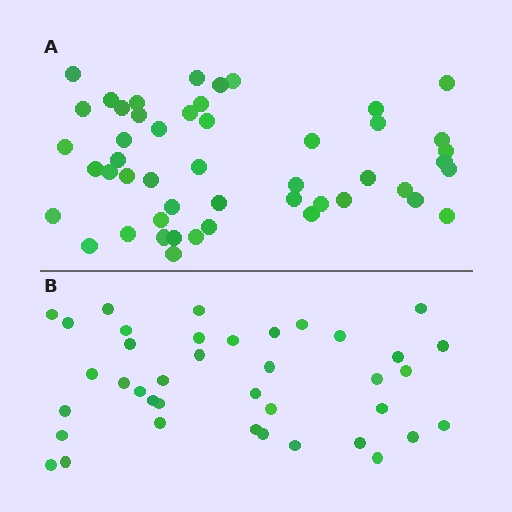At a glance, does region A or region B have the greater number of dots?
Region A (the top region) has more dots.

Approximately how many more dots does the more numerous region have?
Region A has roughly 10 or so more dots than region B.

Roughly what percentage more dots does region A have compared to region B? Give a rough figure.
About 25% more.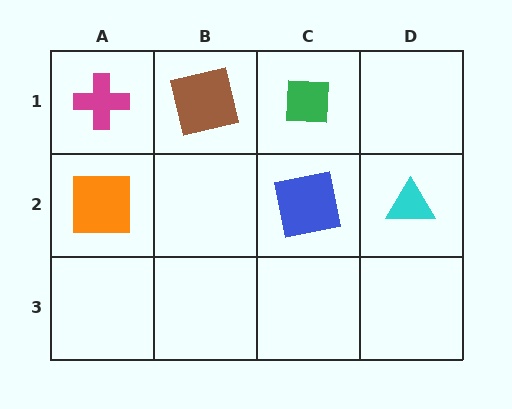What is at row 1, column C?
A green square.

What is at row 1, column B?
A brown square.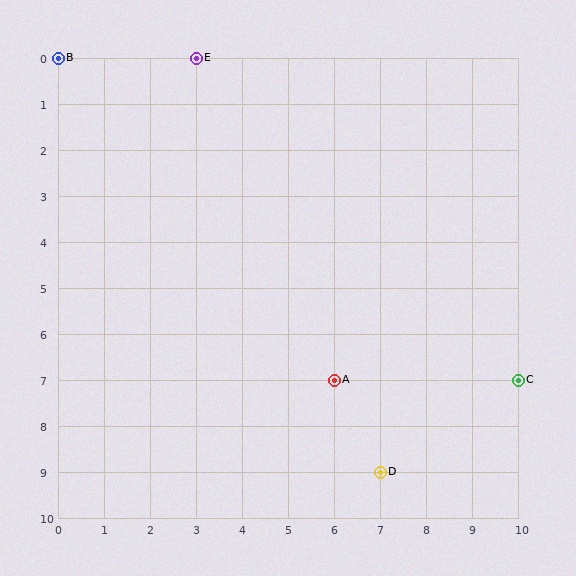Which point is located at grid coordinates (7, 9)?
Point D is at (7, 9).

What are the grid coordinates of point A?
Point A is at grid coordinates (6, 7).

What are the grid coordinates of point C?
Point C is at grid coordinates (10, 7).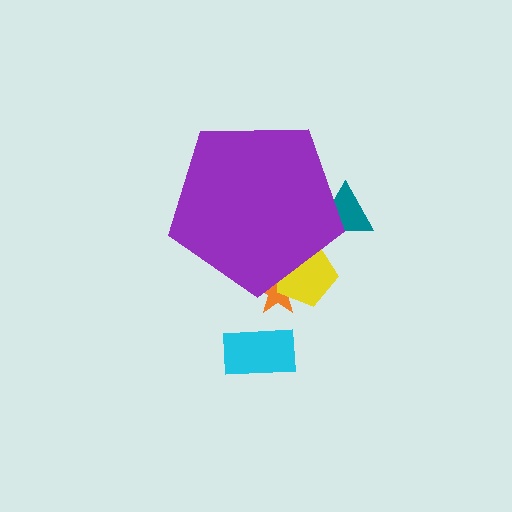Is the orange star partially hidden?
Yes, the orange star is partially hidden behind the purple pentagon.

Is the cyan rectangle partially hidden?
No, the cyan rectangle is fully visible.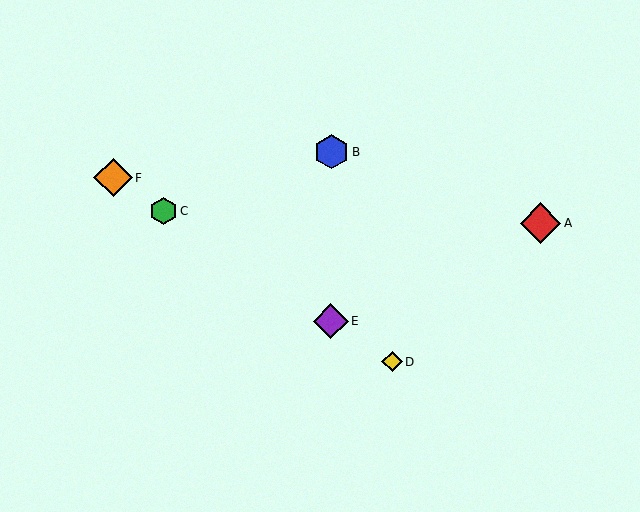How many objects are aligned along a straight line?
4 objects (C, D, E, F) are aligned along a straight line.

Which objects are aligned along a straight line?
Objects C, D, E, F are aligned along a straight line.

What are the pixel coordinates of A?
Object A is at (541, 223).